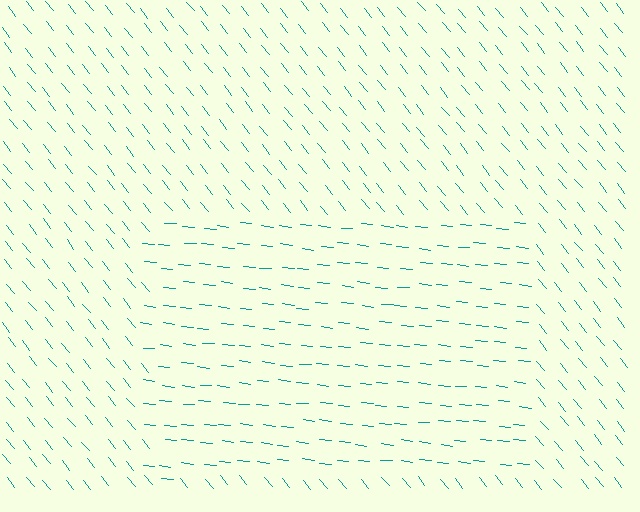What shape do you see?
I see a rectangle.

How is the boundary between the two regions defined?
The boundary is defined purely by a change in line orientation (approximately 45 degrees difference). All lines are the same color and thickness.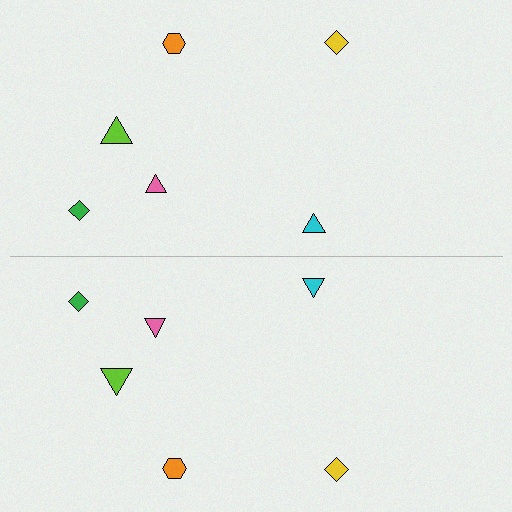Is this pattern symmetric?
Yes, this pattern has bilateral (reflection) symmetry.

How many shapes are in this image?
There are 12 shapes in this image.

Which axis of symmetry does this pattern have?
The pattern has a horizontal axis of symmetry running through the center of the image.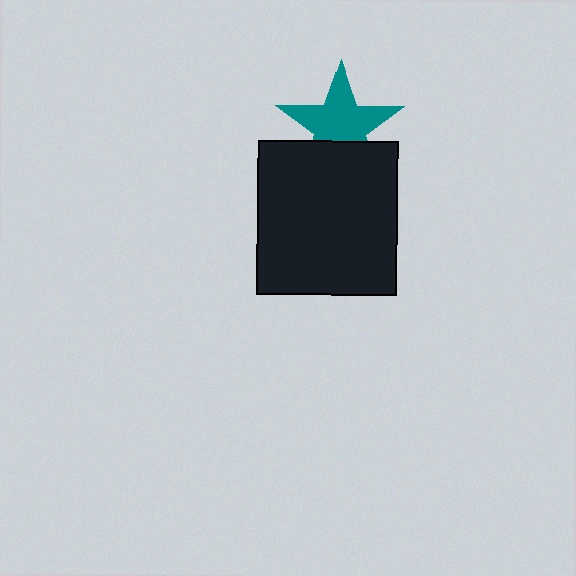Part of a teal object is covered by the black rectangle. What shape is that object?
It is a star.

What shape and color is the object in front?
The object in front is a black rectangle.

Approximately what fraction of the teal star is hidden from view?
Roughly 32% of the teal star is hidden behind the black rectangle.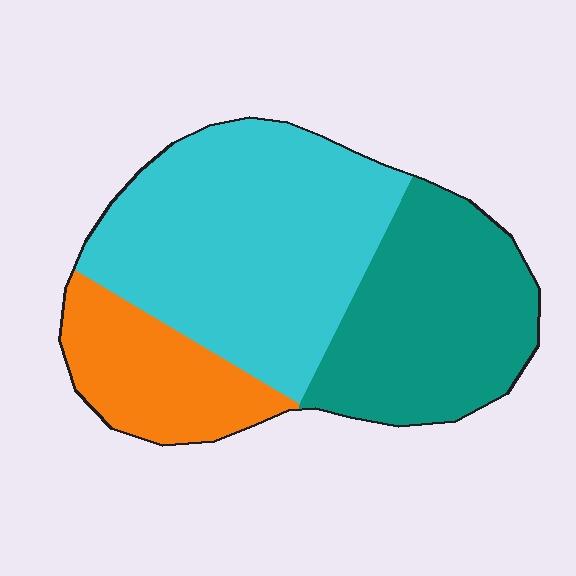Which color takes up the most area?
Cyan, at roughly 50%.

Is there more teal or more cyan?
Cyan.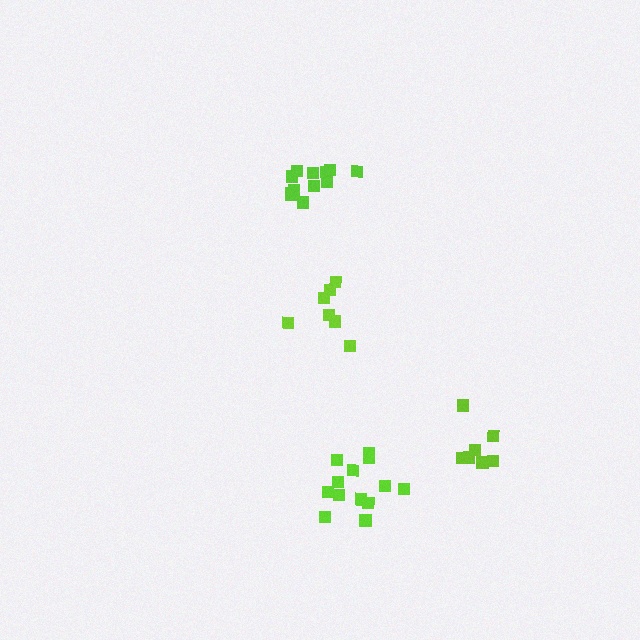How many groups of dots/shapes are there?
There are 4 groups.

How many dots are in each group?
Group 1: 7 dots, Group 2: 12 dots, Group 3: 7 dots, Group 4: 13 dots (39 total).